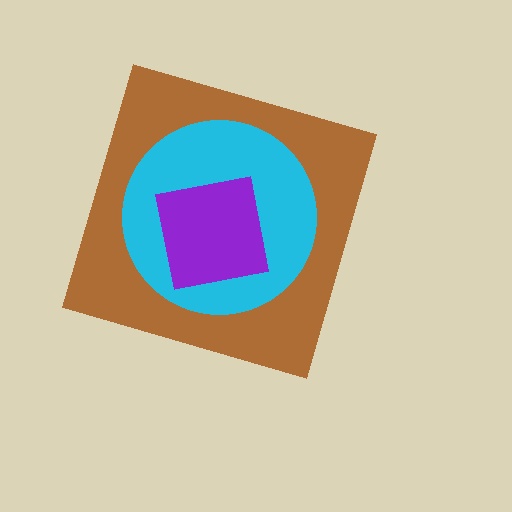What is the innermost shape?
The purple square.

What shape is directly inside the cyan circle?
The purple square.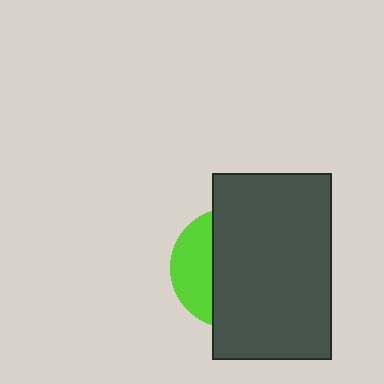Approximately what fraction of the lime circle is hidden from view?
Roughly 69% of the lime circle is hidden behind the dark gray rectangle.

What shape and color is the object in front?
The object in front is a dark gray rectangle.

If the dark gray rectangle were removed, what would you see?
You would see the complete lime circle.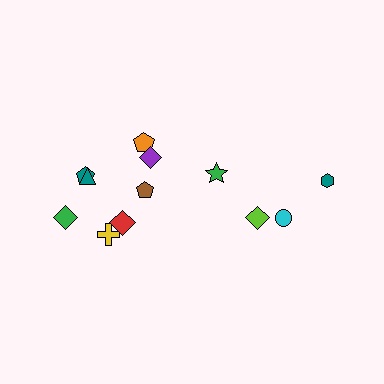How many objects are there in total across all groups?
There are 12 objects.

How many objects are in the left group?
There are 8 objects.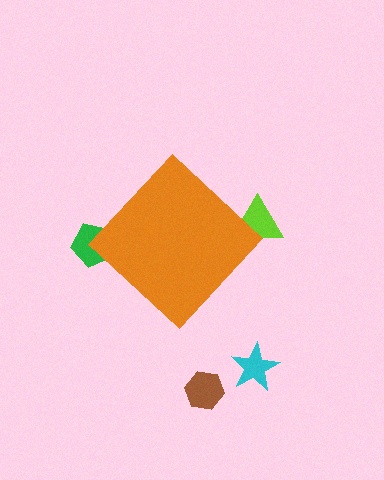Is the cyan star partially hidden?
No, the cyan star is fully visible.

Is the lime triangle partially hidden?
Yes, the lime triangle is partially hidden behind the orange diamond.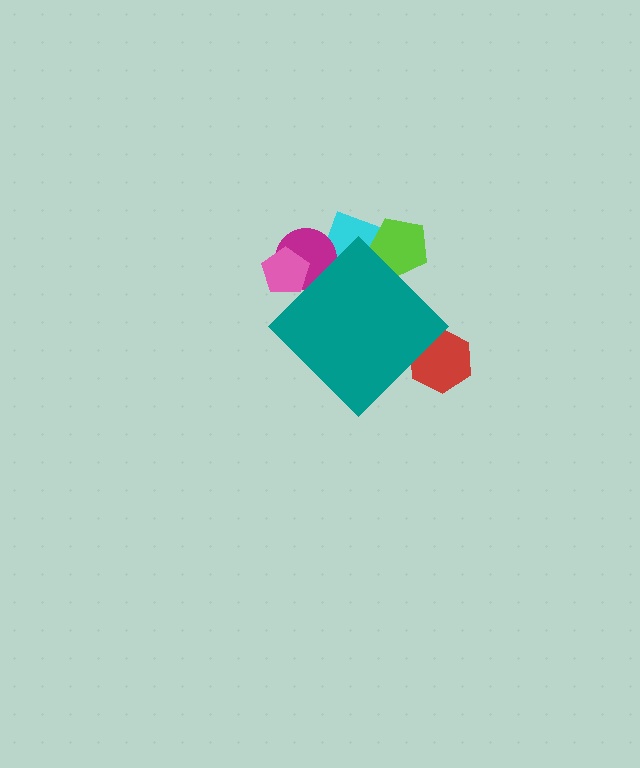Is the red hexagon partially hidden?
Yes, the red hexagon is partially hidden behind the teal diamond.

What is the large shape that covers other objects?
A teal diamond.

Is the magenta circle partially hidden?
Yes, the magenta circle is partially hidden behind the teal diamond.